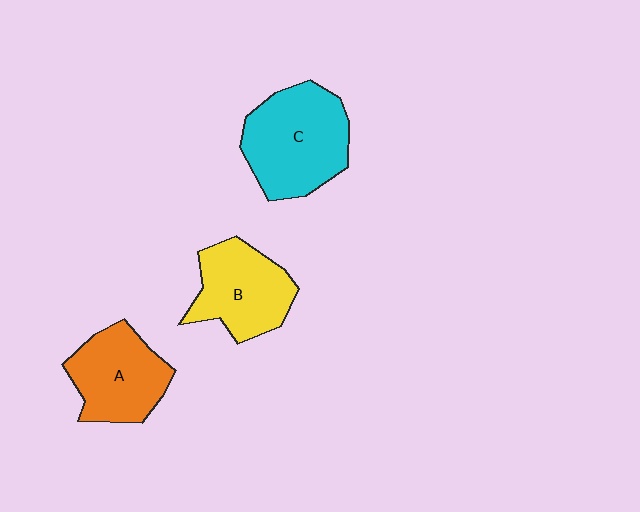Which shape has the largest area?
Shape C (cyan).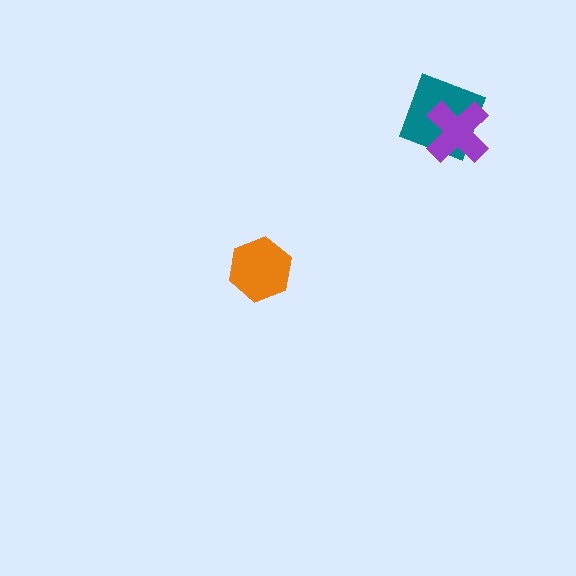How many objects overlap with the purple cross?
1 object overlaps with the purple cross.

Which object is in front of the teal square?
The purple cross is in front of the teal square.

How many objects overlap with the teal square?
1 object overlaps with the teal square.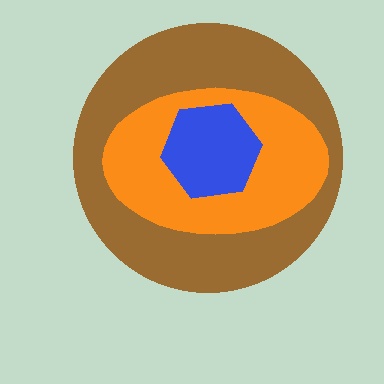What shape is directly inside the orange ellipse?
The blue hexagon.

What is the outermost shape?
The brown circle.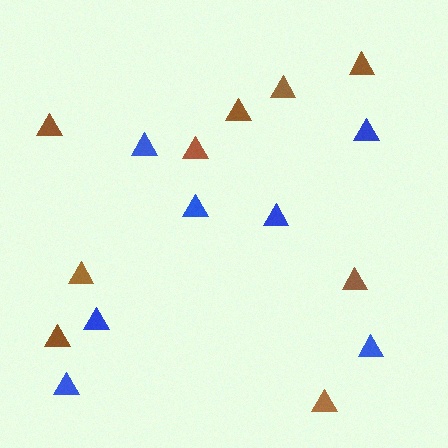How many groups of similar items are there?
There are 2 groups: one group of blue triangles (7) and one group of brown triangles (9).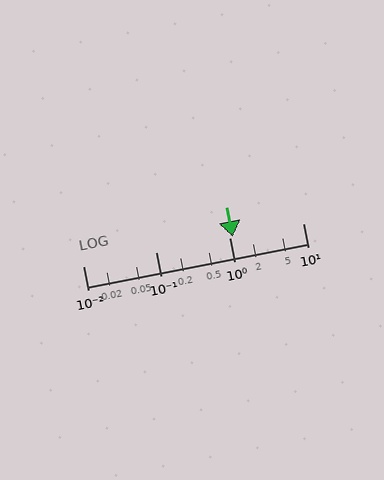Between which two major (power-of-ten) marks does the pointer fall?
The pointer is between 1 and 10.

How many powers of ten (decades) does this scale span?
The scale spans 3 decades, from 0.01 to 10.